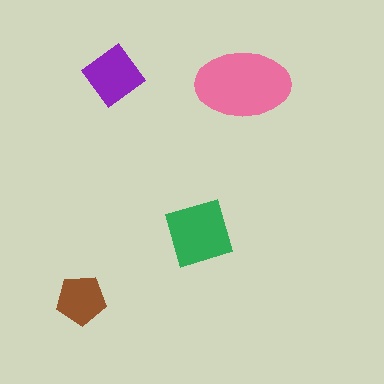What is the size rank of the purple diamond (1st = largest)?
3rd.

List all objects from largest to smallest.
The pink ellipse, the green square, the purple diamond, the brown pentagon.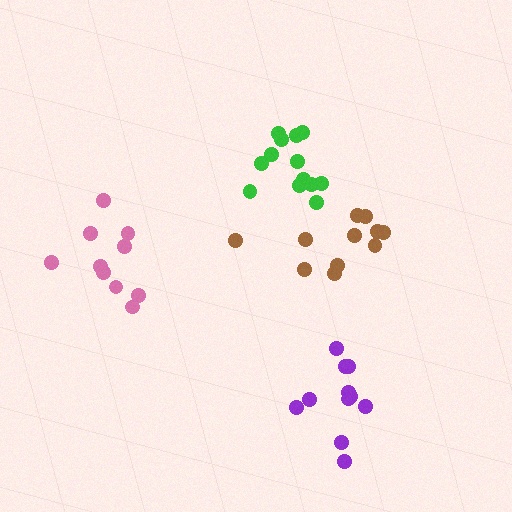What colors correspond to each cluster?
The clusters are colored: green, brown, pink, purple.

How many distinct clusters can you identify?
There are 4 distinct clusters.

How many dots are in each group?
Group 1: 13 dots, Group 2: 11 dots, Group 3: 10 dots, Group 4: 11 dots (45 total).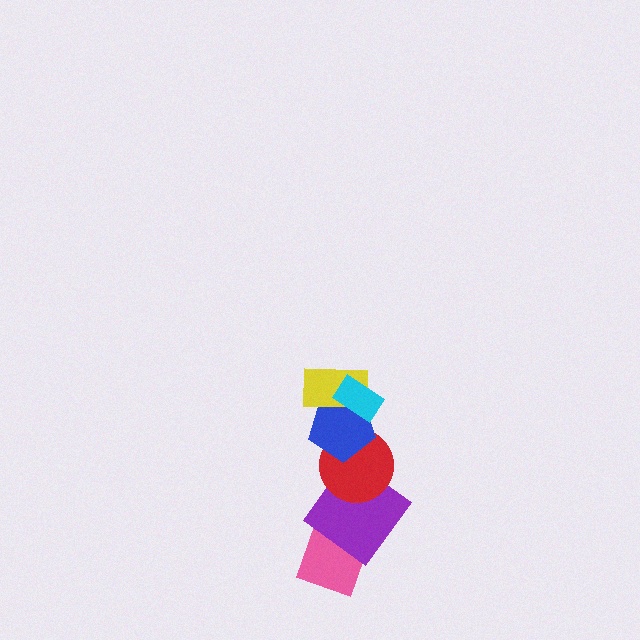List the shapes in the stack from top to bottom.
From top to bottom: the cyan rectangle, the yellow rectangle, the blue pentagon, the red circle, the purple diamond, the pink diamond.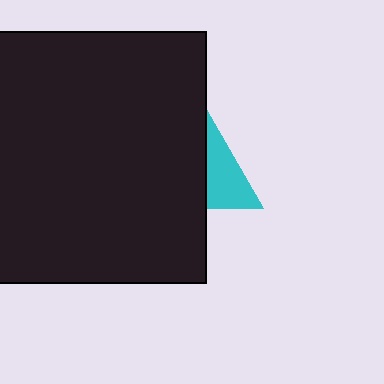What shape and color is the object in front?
The object in front is a black rectangle.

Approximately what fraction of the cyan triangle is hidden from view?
Roughly 66% of the cyan triangle is hidden behind the black rectangle.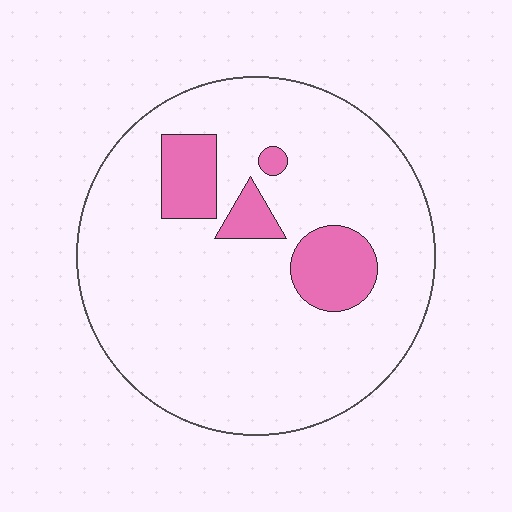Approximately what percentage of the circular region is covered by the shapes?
Approximately 15%.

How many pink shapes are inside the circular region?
4.